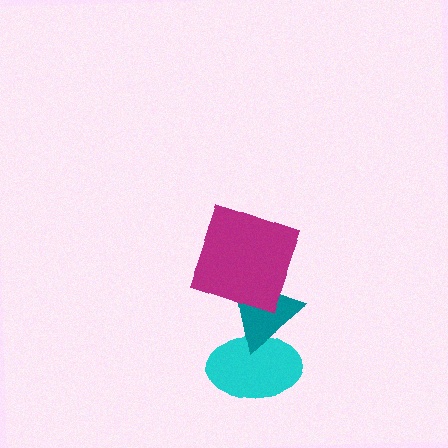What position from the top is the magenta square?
The magenta square is 1st from the top.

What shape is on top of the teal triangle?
The magenta square is on top of the teal triangle.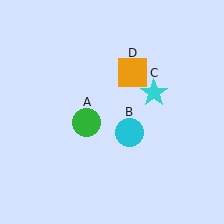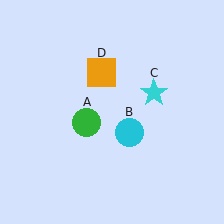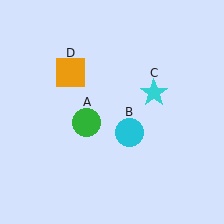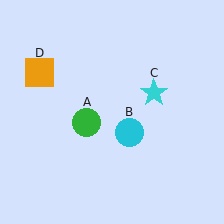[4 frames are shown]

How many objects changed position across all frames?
1 object changed position: orange square (object D).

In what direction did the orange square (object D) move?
The orange square (object D) moved left.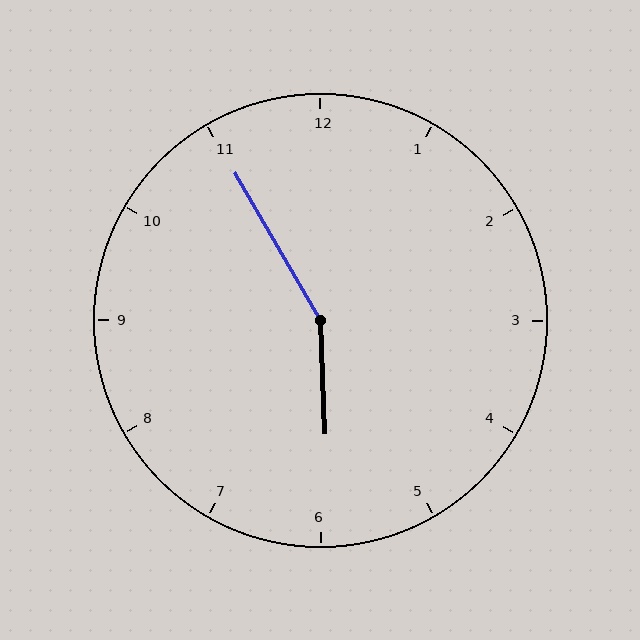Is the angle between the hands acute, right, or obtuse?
It is obtuse.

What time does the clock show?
5:55.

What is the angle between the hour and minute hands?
Approximately 152 degrees.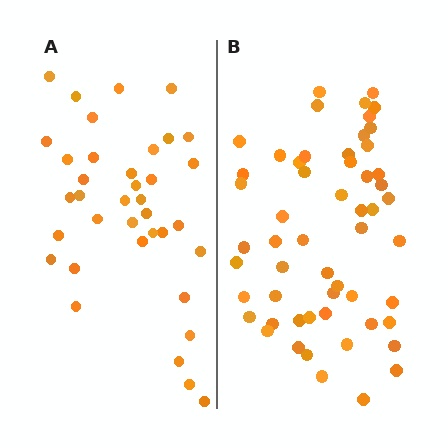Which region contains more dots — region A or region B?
Region B (the right region) has more dots.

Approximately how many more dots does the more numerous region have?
Region B has approximately 20 more dots than region A.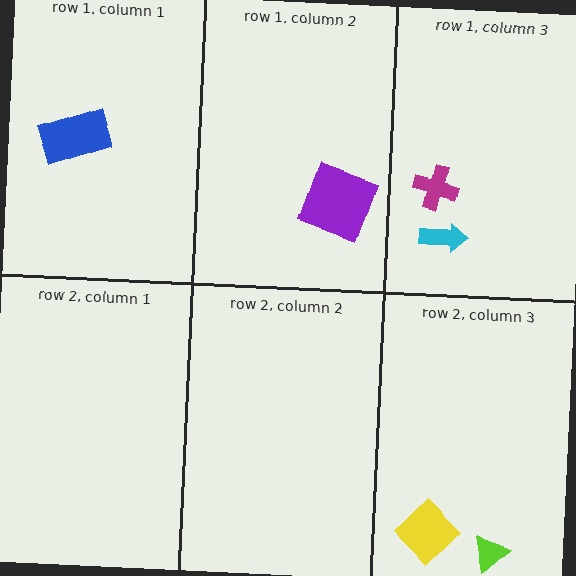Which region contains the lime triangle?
The row 2, column 3 region.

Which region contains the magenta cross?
The row 1, column 3 region.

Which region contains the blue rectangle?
The row 1, column 1 region.